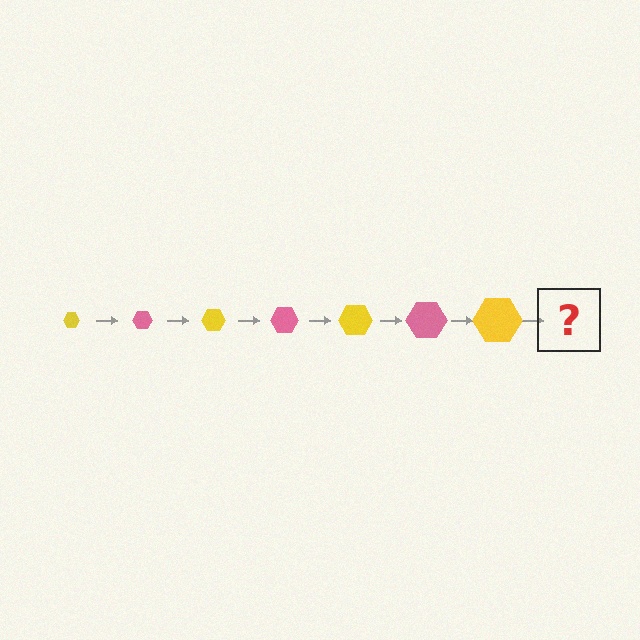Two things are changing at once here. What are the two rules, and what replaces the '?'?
The two rules are that the hexagon grows larger each step and the color cycles through yellow and pink. The '?' should be a pink hexagon, larger than the previous one.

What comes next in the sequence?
The next element should be a pink hexagon, larger than the previous one.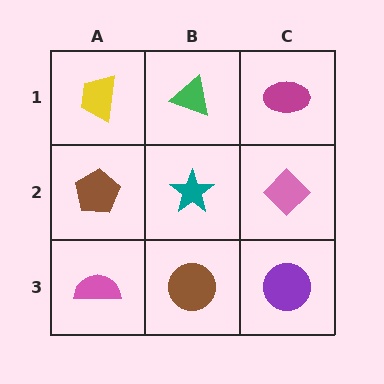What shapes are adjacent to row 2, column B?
A green triangle (row 1, column B), a brown circle (row 3, column B), a brown pentagon (row 2, column A), a pink diamond (row 2, column C).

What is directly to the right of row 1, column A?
A green triangle.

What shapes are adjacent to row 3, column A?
A brown pentagon (row 2, column A), a brown circle (row 3, column B).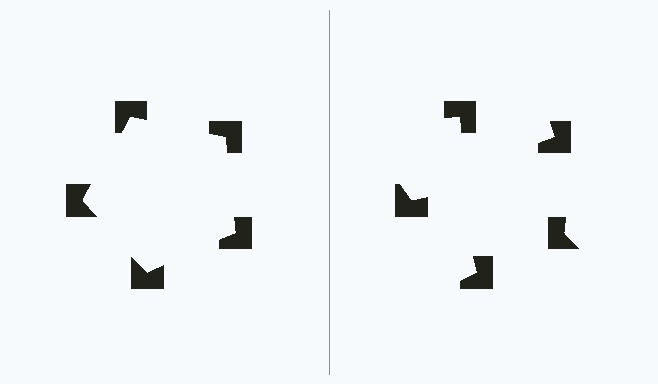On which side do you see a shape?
An illusory pentagon appears on the left side. On the right side the wedge cuts are rotated, so no coherent shape forms.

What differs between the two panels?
The notched squares are positioned identically on both sides; only the wedge orientations differ. On the left they align to a pentagon; on the right they are misaligned.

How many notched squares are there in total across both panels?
10 — 5 on each side.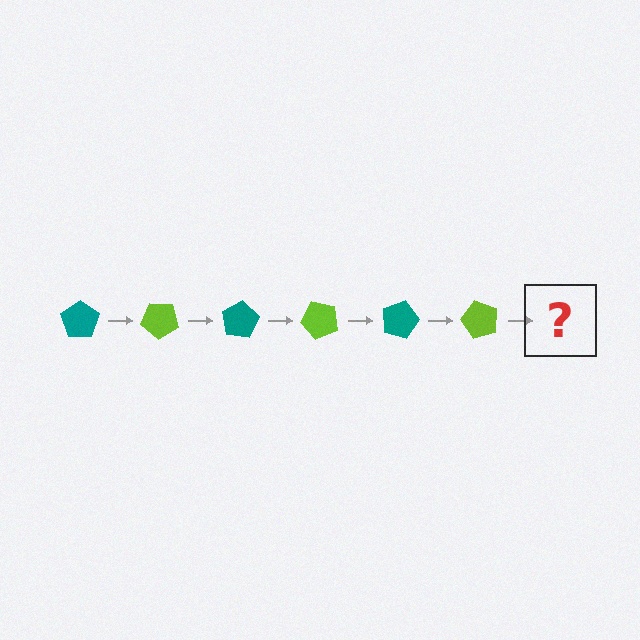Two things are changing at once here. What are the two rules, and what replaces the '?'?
The two rules are that it rotates 40 degrees each step and the color cycles through teal and lime. The '?' should be a teal pentagon, rotated 240 degrees from the start.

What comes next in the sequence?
The next element should be a teal pentagon, rotated 240 degrees from the start.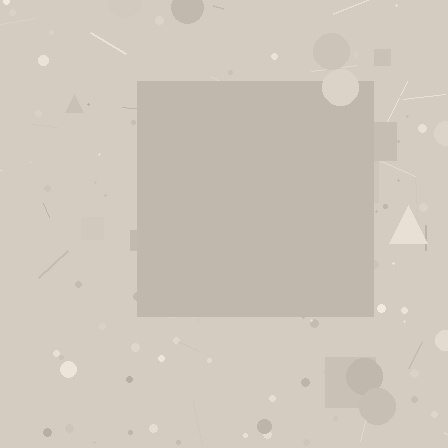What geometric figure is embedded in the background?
A square is embedded in the background.